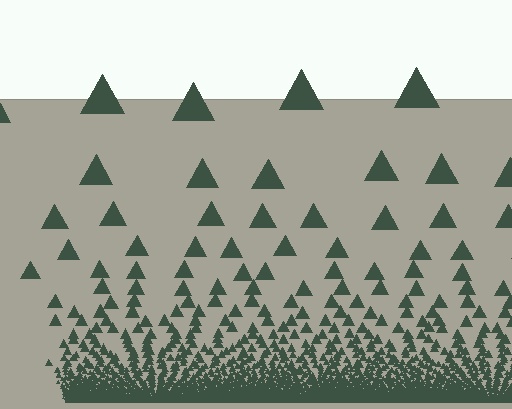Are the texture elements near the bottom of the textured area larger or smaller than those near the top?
Smaller. The gradient is inverted — elements near the bottom are smaller and denser.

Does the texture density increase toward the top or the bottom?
Density increases toward the bottom.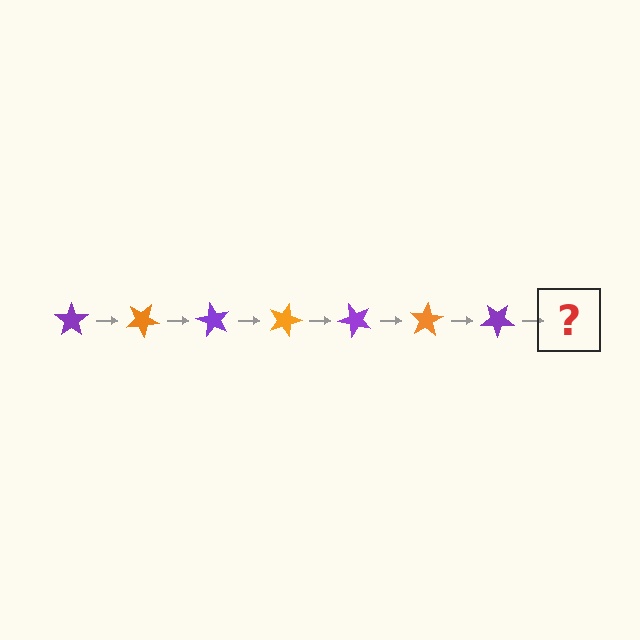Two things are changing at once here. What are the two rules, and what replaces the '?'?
The two rules are that it rotates 30 degrees each step and the color cycles through purple and orange. The '?' should be an orange star, rotated 210 degrees from the start.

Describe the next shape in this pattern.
It should be an orange star, rotated 210 degrees from the start.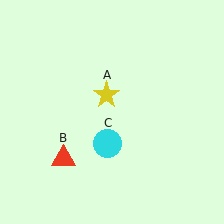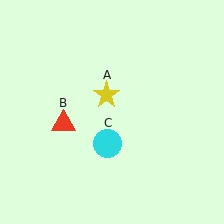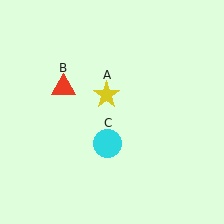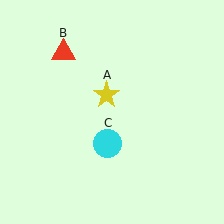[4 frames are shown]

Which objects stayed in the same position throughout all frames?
Yellow star (object A) and cyan circle (object C) remained stationary.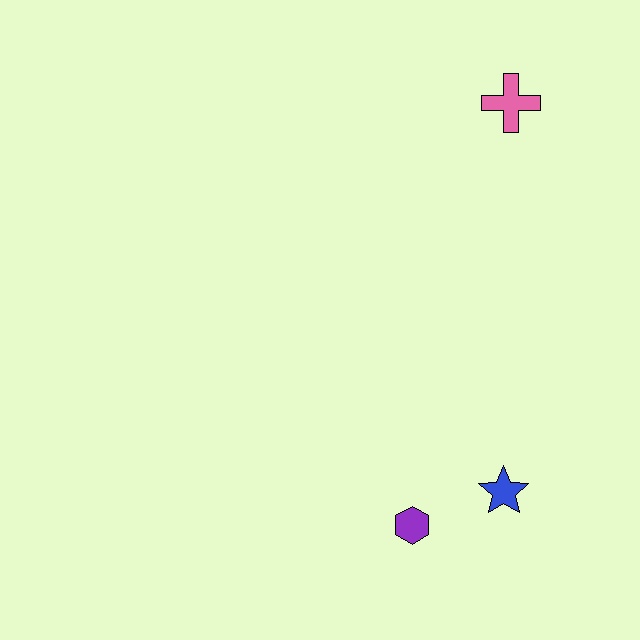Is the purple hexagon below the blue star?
Yes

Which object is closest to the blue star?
The purple hexagon is closest to the blue star.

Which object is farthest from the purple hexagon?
The pink cross is farthest from the purple hexagon.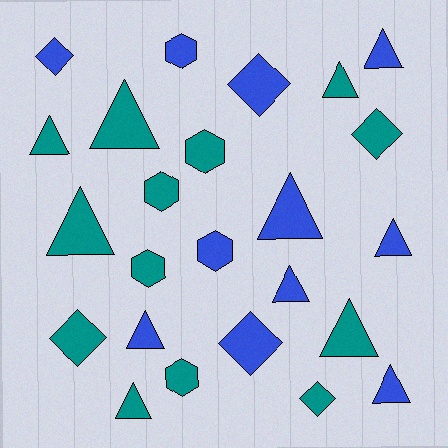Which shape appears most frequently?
Triangle, with 12 objects.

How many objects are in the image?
There are 24 objects.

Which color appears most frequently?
Teal, with 13 objects.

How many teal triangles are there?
There are 6 teal triangles.